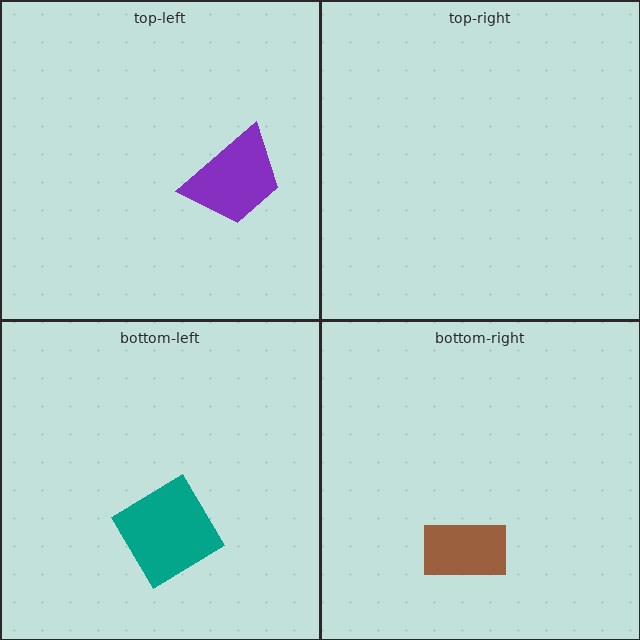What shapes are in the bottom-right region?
The brown rectangle.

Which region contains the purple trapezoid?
The top-left region.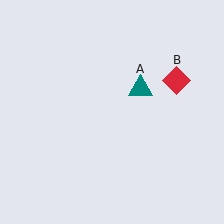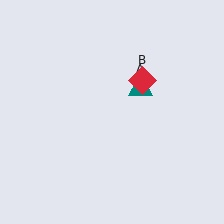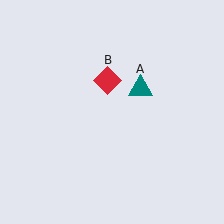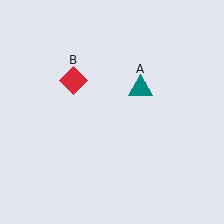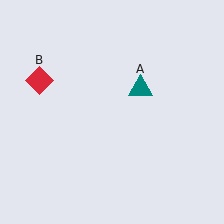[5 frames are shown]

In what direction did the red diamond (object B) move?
The red diamond (object B) moved left.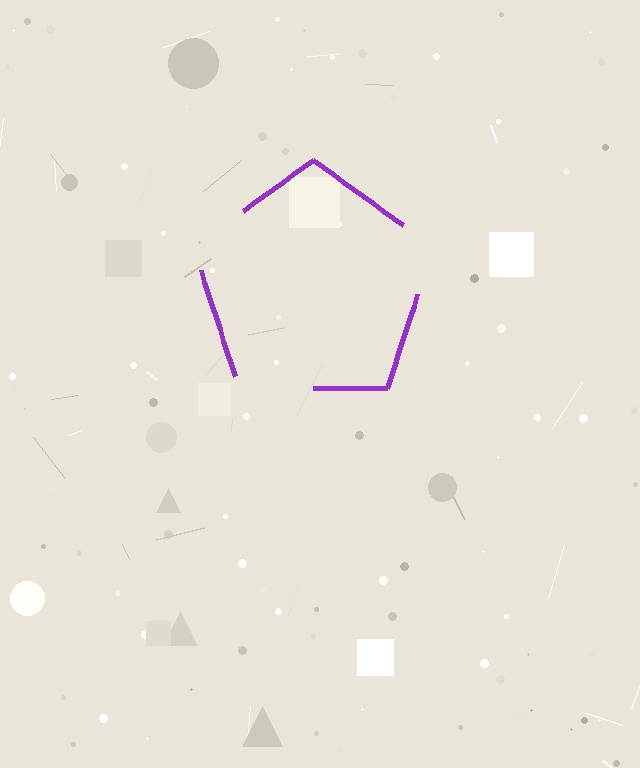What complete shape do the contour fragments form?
The contour fragments form a pentagon.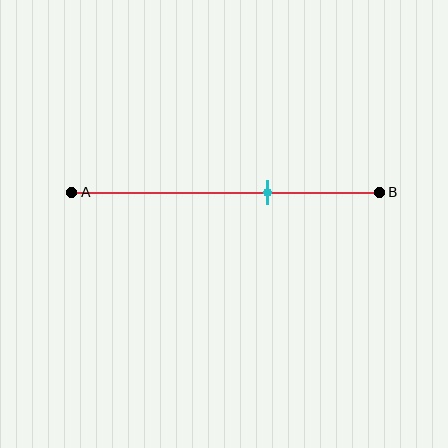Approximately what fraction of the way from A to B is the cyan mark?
The cyan mark is approximately 65% of the way from A to B.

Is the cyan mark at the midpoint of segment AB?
No, the mark is at about 65% from A, not at the 50% midpoint.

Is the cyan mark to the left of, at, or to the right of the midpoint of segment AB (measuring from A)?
The cyan mark is to the right of the midpoint of segment AB.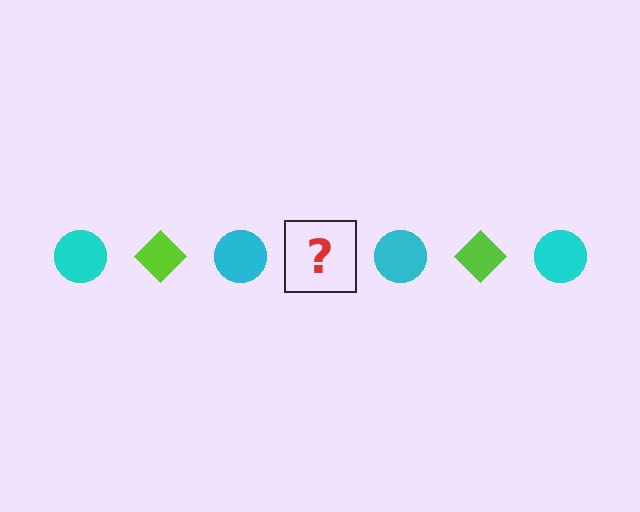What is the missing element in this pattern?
The missing element is a lime diamond.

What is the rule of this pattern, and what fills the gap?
The rule is that the pattern alternates between cyan circle and lime diamond. The gap should be filled with a lime diamond.